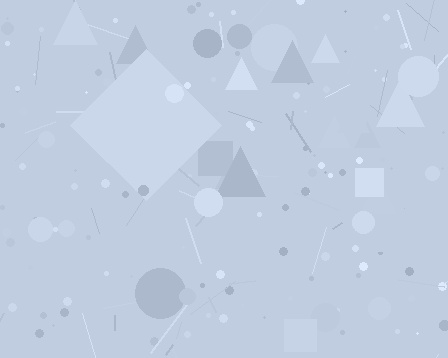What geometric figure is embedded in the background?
A diamond is embedded in the background.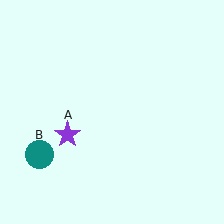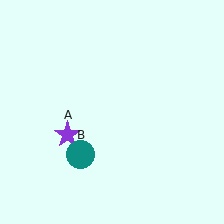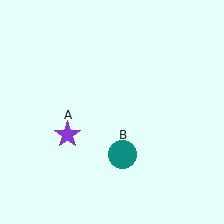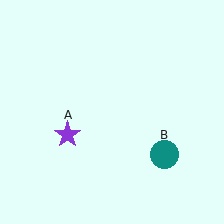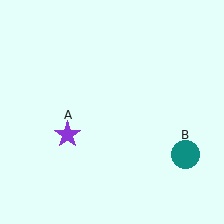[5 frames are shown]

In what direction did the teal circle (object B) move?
The teal circle (object B) moved right.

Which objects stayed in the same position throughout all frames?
Purple star (object A) remained stationary.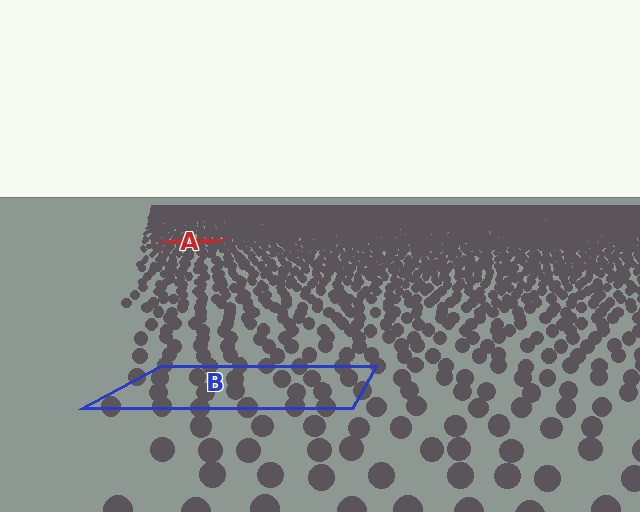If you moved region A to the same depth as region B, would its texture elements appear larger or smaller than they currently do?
They would appear larger. At a closer depth, the same texture elements are projected at a bigger on-screen size.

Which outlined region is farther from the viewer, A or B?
Region A is farther from the viewer — the texture elements inside it appear smaller and more densely packed.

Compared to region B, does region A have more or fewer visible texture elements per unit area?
Region A has more texture elements per unit area — they are packed more densely because it is farther away.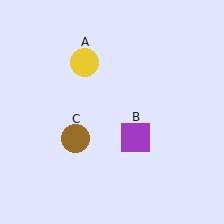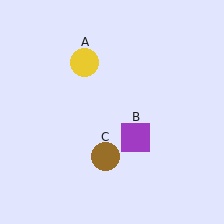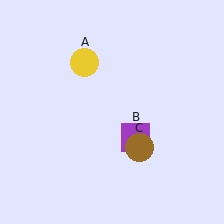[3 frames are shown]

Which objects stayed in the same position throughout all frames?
Yellow circle (object A) and purple square (object B) remained stationary.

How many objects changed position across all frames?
1 object changed position: brown circle (object C).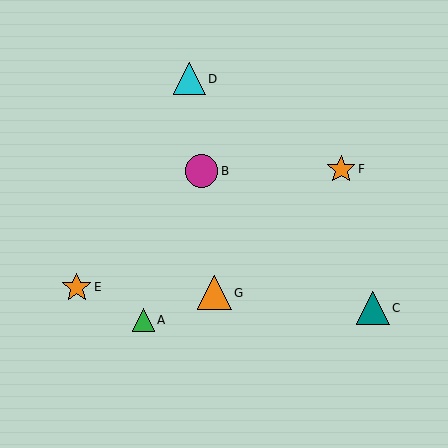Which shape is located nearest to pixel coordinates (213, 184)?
The magenta circle (labeled B) at (202, 171) is nearest to that location.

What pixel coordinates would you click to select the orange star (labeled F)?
Click at (341, 169) to select the orange star F.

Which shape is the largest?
The orange triangle (labeled G) is the largest.